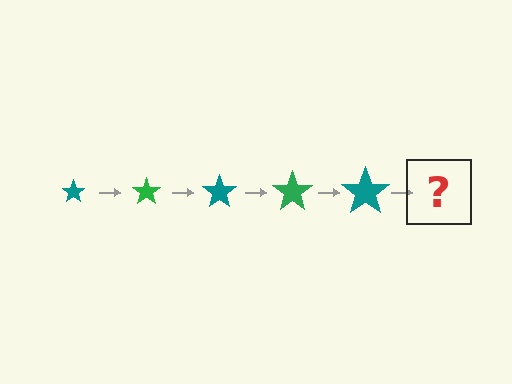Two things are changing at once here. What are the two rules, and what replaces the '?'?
The two rules are that the star grows larger each step and the color cycles through teal and green. The '?' should be a green star, larger than the previous one.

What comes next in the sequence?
The next element should be a green star, larger than the previous one.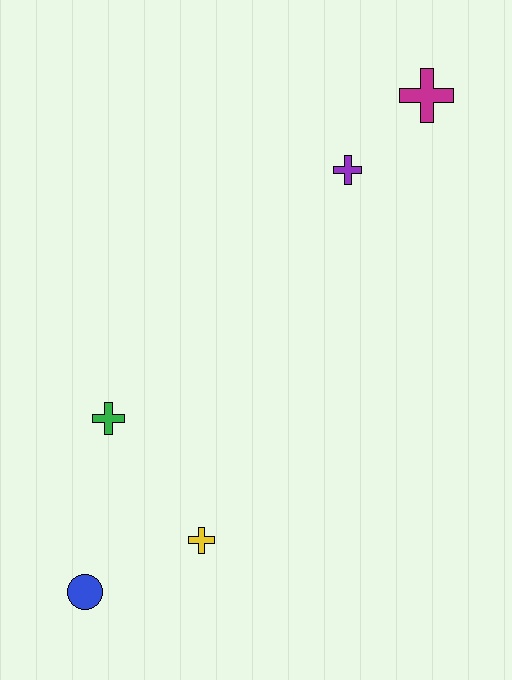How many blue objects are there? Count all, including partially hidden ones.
There is 1 blue object.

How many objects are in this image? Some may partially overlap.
There are 5 objects.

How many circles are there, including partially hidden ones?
There is 1 circle.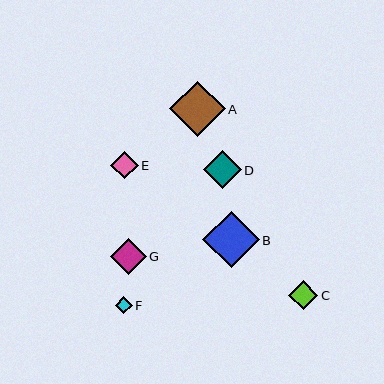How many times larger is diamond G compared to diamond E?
Diamond G is approximately 1.3 times the size of diamond E.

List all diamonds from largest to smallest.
From largest to smallest: B, A, D, G, C, E, F.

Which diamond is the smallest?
Diamond F is the smallest with a size of approximately 17 pixels.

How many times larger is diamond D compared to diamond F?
Diamond D is approximately 2.2 times the size of diamond F.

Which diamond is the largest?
Diamond B is the largest with a size of approximately 57 pixels.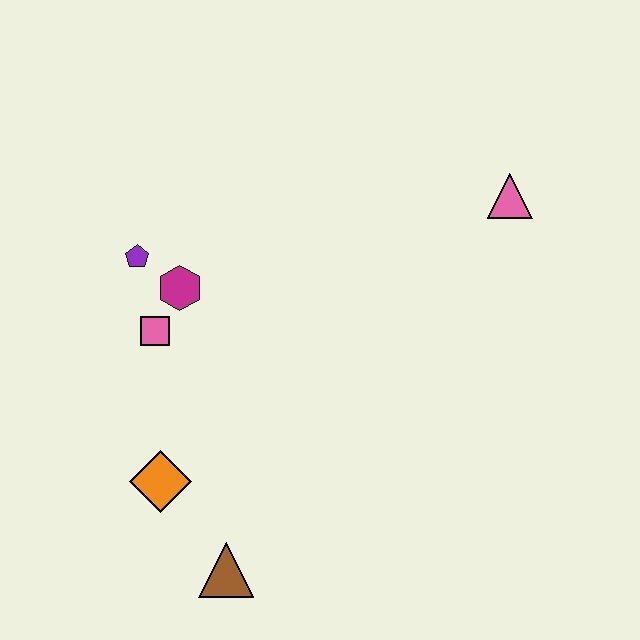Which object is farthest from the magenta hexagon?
The pink triangle is farthest from the magenta hexagon.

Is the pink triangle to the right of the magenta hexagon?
Yes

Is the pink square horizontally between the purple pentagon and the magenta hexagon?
Yes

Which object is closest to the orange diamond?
The brown triangle is closest to the orange diamond.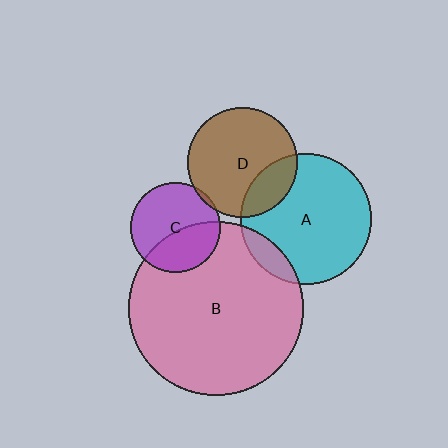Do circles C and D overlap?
Yes.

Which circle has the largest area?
Circle B (pink).